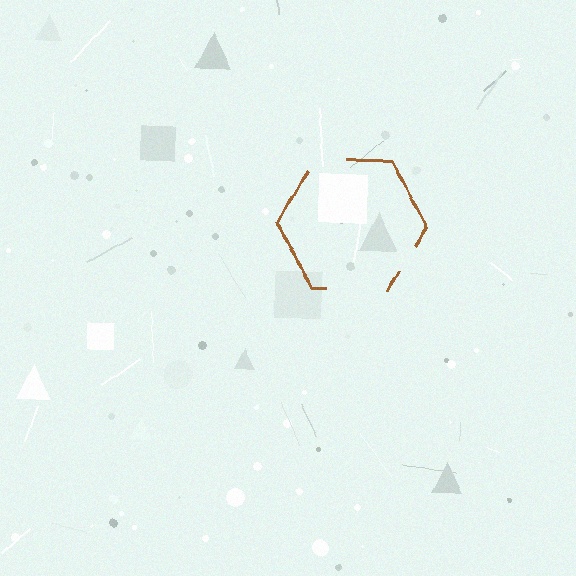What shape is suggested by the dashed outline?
The dashed outline suggests a hexagon.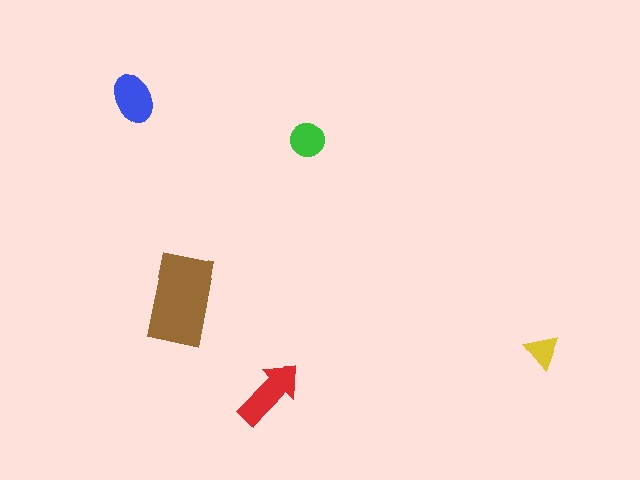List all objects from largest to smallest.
The brown rectangle, the red arrow, the blue ellipse, the green circle, the yellow triangle.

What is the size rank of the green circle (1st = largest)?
4th.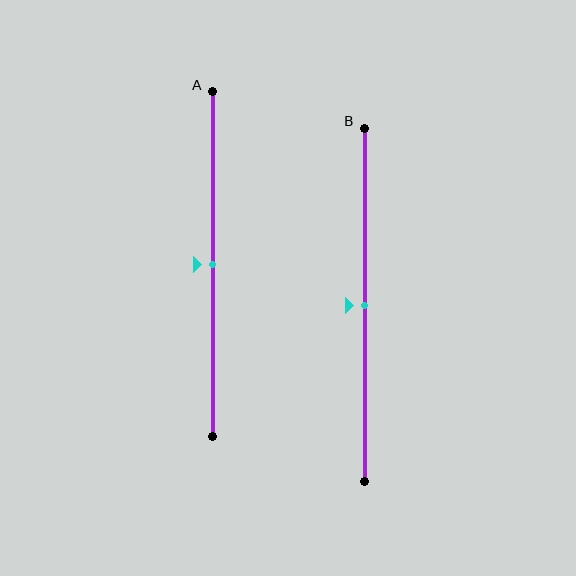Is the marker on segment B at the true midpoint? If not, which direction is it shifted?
Yes, the marker on segment B is at the true midpoint.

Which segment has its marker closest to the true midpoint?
Segment A has its marker closest to the true midpoint.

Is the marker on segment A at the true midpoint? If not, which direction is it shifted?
Yes, the marker on segment A is at the true midpoint.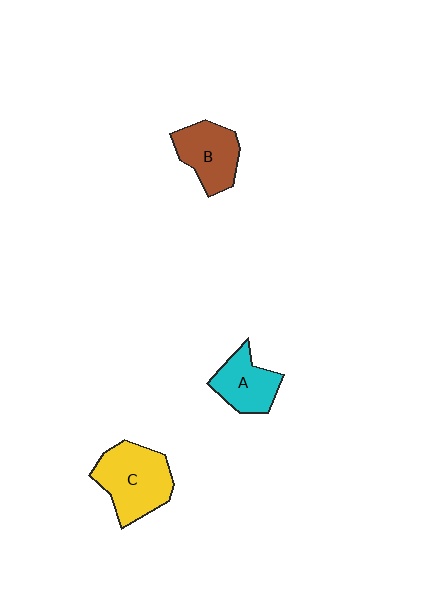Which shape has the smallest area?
Shape A (cyan).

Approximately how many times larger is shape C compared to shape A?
Approximately 1.5 times.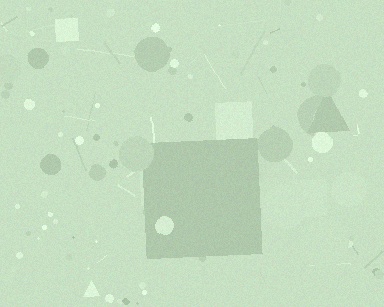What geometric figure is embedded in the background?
A square is embedded in the background.